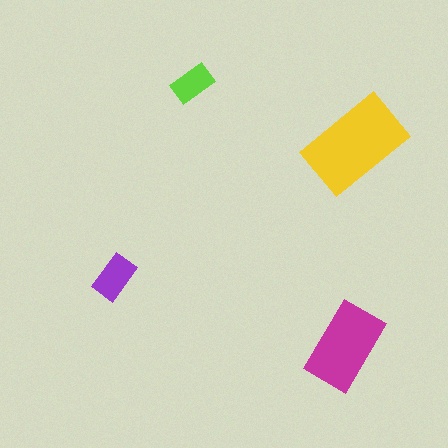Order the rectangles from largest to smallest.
the yellow one, the magenta one, the purple one, the lime one.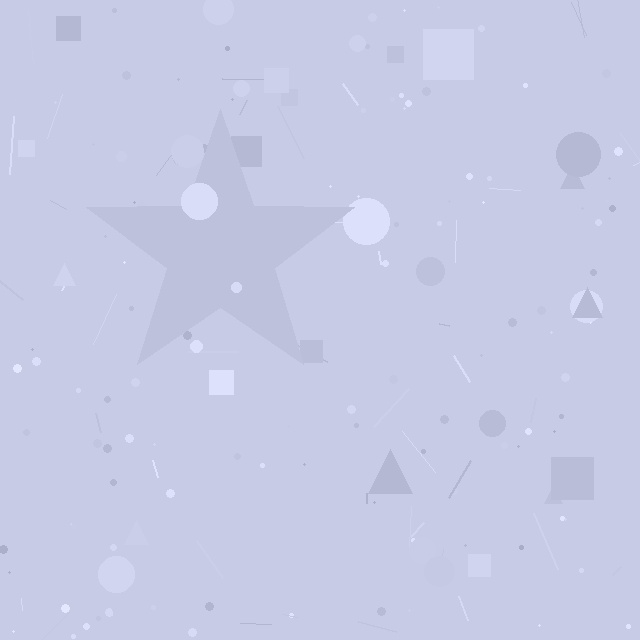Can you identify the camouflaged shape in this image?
The camouflaged shape is a star.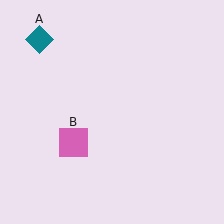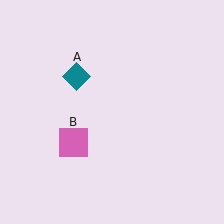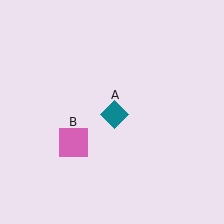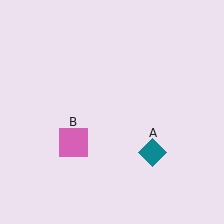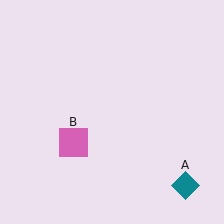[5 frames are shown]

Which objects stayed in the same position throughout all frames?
Pink square (object B) remained stationary.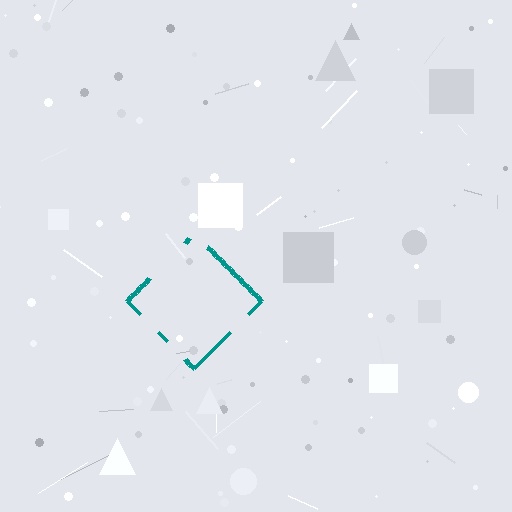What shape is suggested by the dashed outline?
The dashed outline suggests a diamond.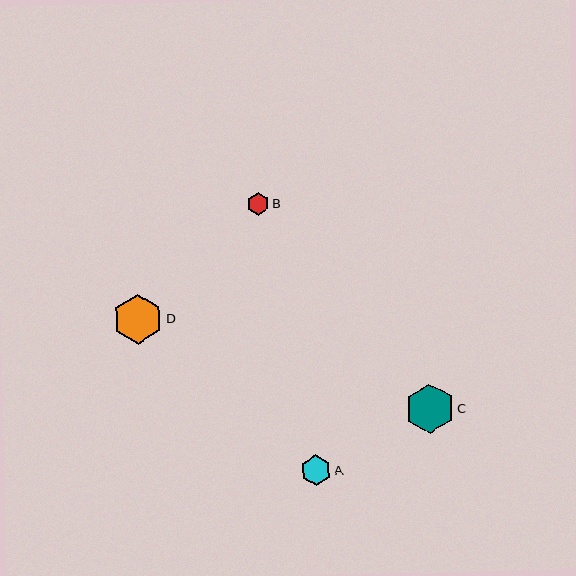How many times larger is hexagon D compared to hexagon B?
Hexagon D is approximately 2.2 times the size of hexagon B.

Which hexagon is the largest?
Hexagon D is the largest with a size of approximately 50 pixels.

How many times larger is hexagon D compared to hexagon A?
Hexagon D is approximately 1.6 times the size of hexagon A.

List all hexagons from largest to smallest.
From largest to smallest: D, C, A, B.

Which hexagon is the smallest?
Hexagon B is the smallest with a size of approximately 23 pixels.